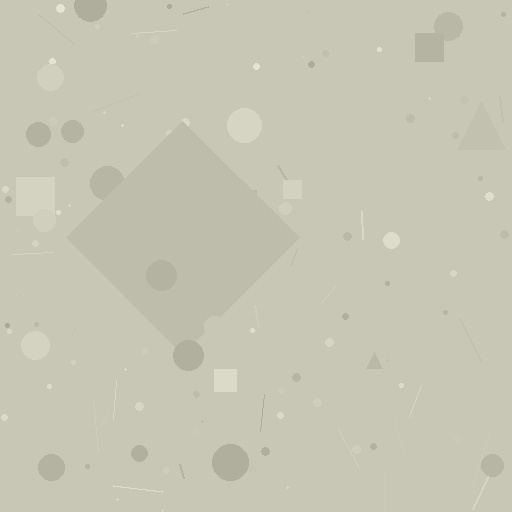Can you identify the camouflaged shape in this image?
The camouflaged shape is a diamond.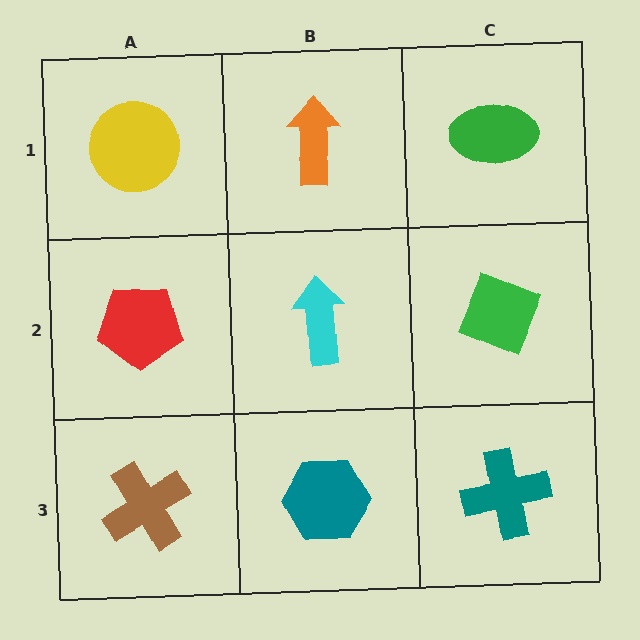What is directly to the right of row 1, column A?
An orange arrow.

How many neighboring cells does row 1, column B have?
3.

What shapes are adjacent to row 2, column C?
A green ellipse (row 1, column C), a teal cross (row 3, column C), a cyan arrow (row 2, column B).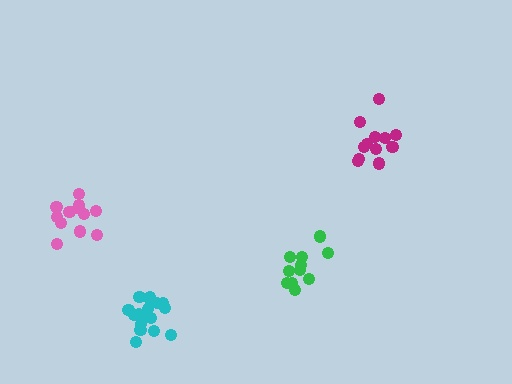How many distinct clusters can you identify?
There are 4 distinct clusters.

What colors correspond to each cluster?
The clusters are colored: green, magenta, cyan, pink.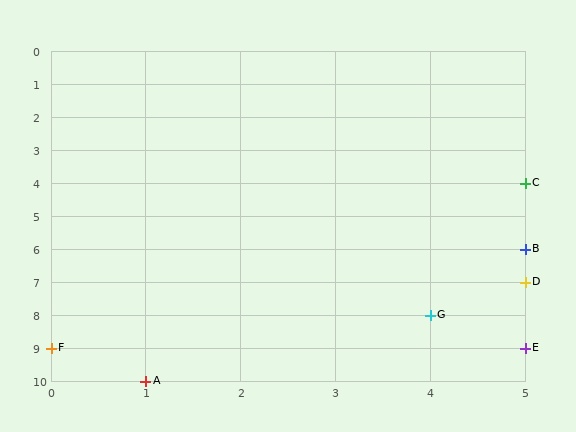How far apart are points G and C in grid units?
Points G and C are 1 column and 4 rows apart (about 4.1 grid units diagonally).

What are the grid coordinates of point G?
Point G is at grid coordinates (4, 8).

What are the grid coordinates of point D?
Point D is at grid coordinates (5, 7).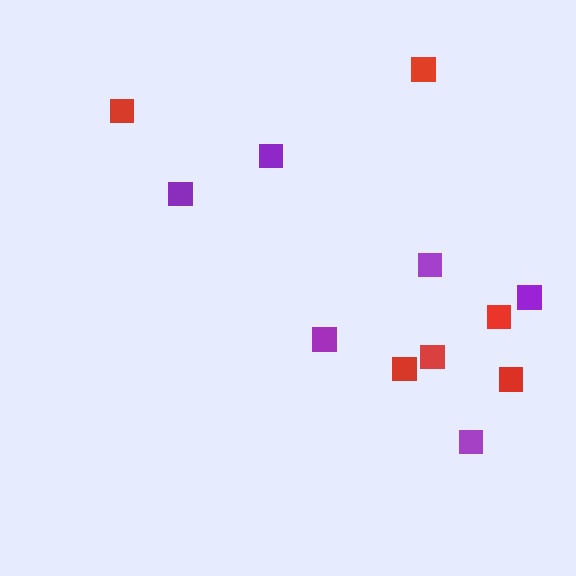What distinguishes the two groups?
There are 2 groups: one group of red squares (6) and one group of purple squares (6).